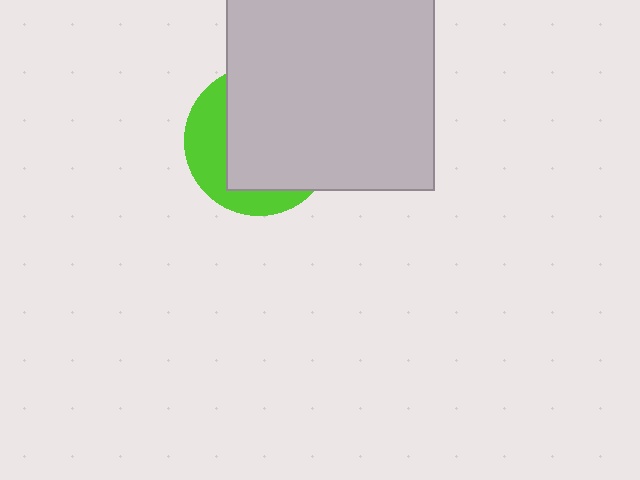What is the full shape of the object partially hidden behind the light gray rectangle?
The partially hidden object is a lime circle.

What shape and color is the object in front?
The object in front is a light gray rectangle.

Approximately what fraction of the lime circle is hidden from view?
Roughly 68% of the lime circle is hidden behind the light gray rectangle.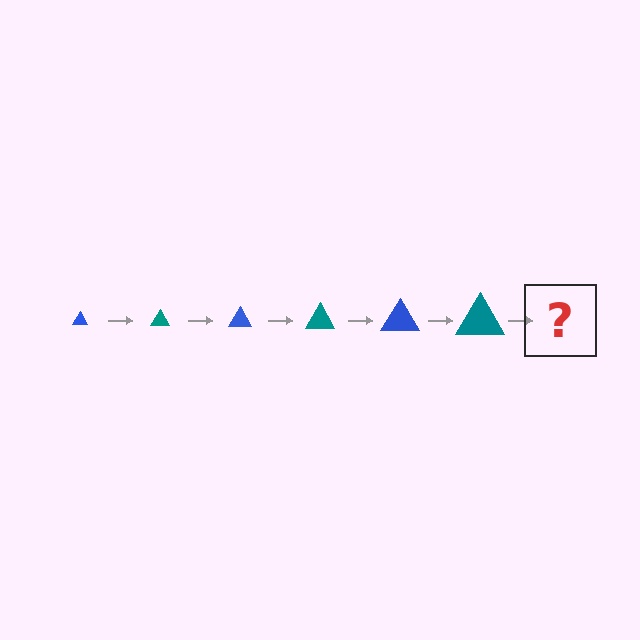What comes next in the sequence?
The next element should be a blue triangle, larger than the previous one.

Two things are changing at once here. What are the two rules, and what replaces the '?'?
The two rules are that the triangle grows larger each step and the color cycles through blue and teal. The '?' should be a blue triangle, larger than the previous one.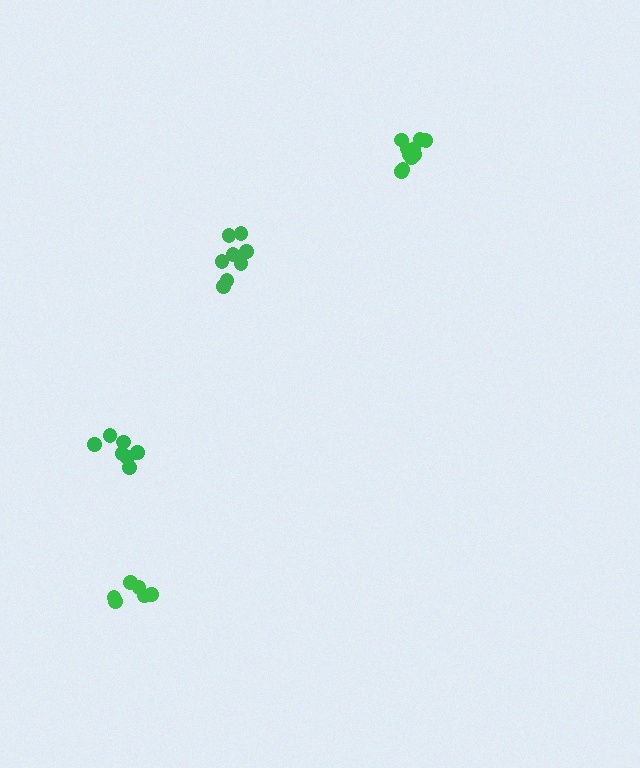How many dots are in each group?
Group 1: 6 dots, Group 2: 11 dots, Group 3: 7 dots, Group 4: 8 dots (32 total).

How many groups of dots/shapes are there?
There are 4 groups.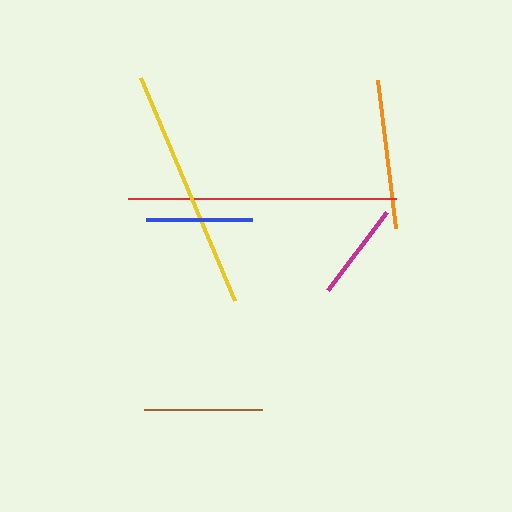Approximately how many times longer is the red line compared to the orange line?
The red line is approximately 1.8 times the length of the orange line.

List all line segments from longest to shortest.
From longest to shortest: red, yellow, orange, brown, blue, magenta.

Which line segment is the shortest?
The magenta line is the shortest at approximately 98 pixels.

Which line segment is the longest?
The red line is the longest at approximately 268 pixels.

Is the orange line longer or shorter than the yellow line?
The yellow line is longer than the orange line.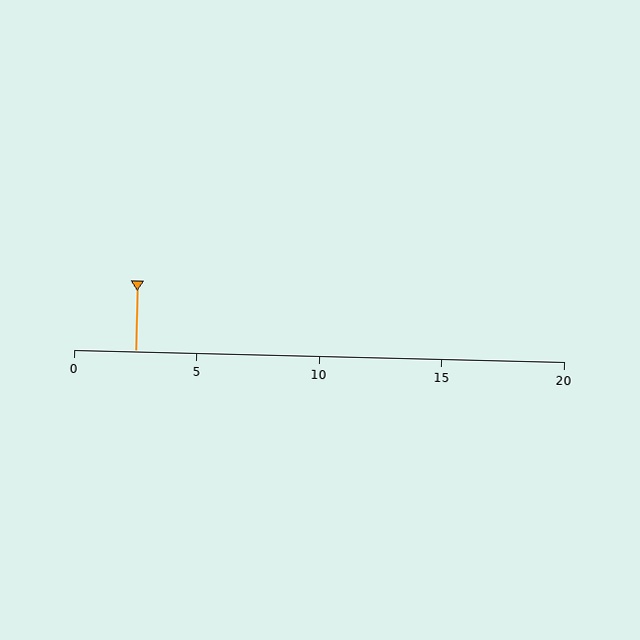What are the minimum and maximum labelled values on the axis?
The axis runs from 0 to 20.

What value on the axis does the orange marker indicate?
The marker indicates approximately 2.5.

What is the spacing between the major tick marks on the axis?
The major ticks are spaced 5 apart.